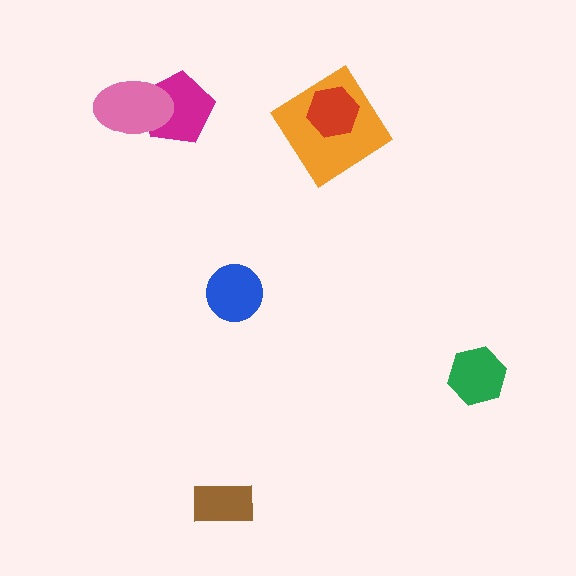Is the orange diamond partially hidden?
Yes, it is partially covered by another shape.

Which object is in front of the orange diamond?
The red hexagon is in front of the orange diamond.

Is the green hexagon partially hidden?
No, no other shape covers it.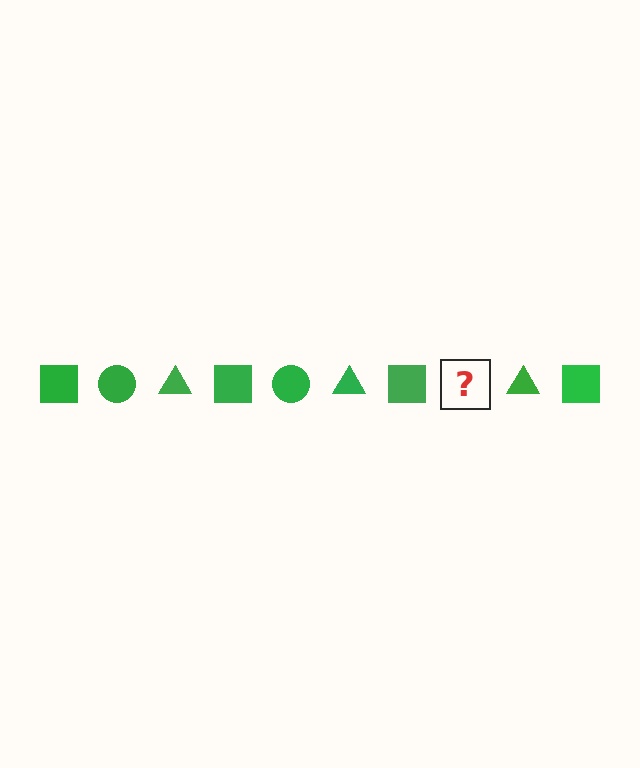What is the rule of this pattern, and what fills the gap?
The rule is that the pattern cycles through square, circle, triangle shapes in green. The gap should be filled with a green circle.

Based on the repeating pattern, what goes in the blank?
The blank should be a green circle.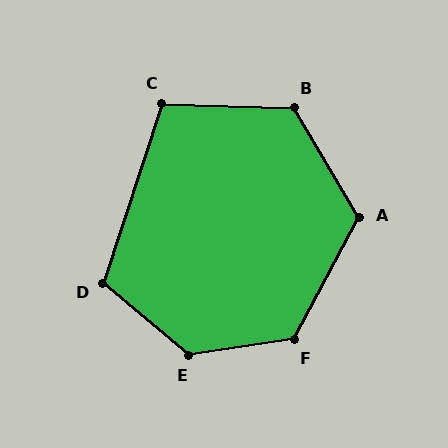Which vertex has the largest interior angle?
E, at approximately 132 degrees.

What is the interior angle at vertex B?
Approximately 123 degrees (obtuse).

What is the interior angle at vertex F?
Approximately 126 degrees (obtuse).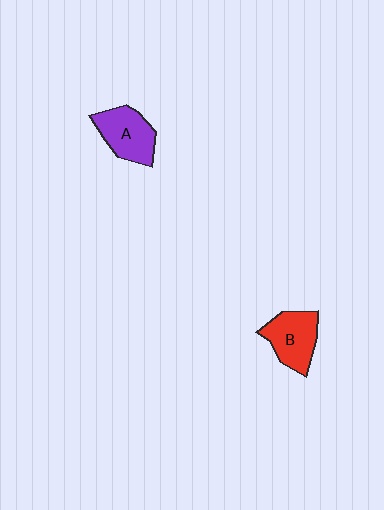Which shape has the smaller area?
Shape B (red).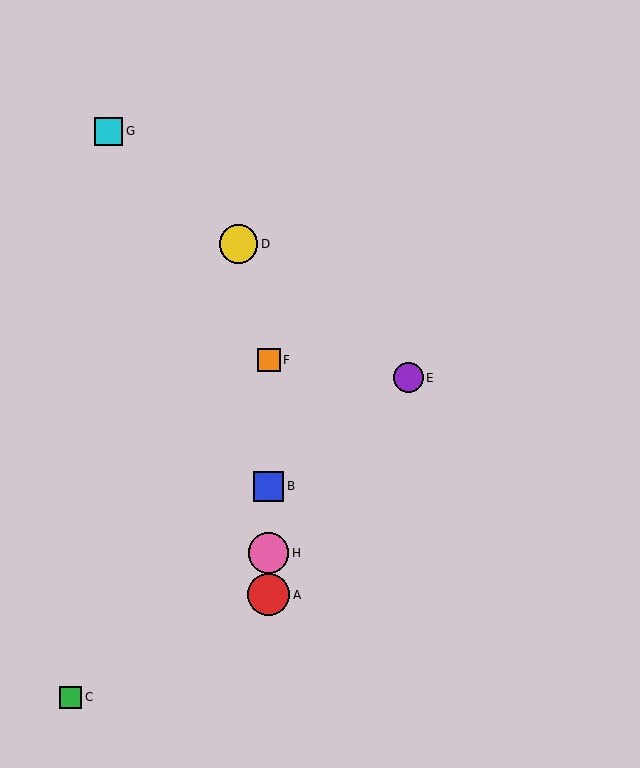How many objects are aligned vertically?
4 objects (A, B, F, H) are aligned vertically.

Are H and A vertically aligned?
Yes, both are at x≈269.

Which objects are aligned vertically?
Objects A, B, F, H are aligned vertically.